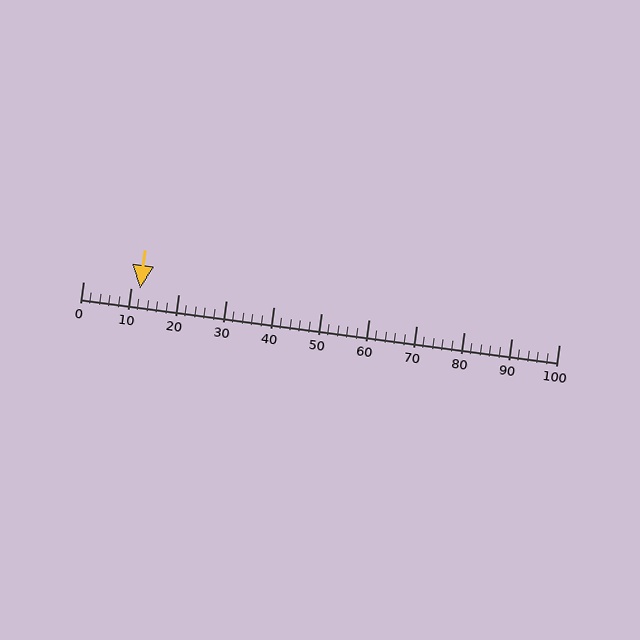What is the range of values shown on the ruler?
The ruler shows values from 0 to 100.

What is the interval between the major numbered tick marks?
The major tick marks are spaced 10 units apart.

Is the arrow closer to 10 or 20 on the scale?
The arrow is closer to 10.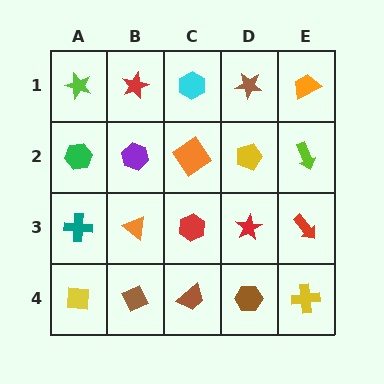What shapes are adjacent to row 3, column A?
A green hexagon (row 2, column A), a yellow square (row 4, column A), an orange triangle (row 3, column B).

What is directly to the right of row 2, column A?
A purple hexagon.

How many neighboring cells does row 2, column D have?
4.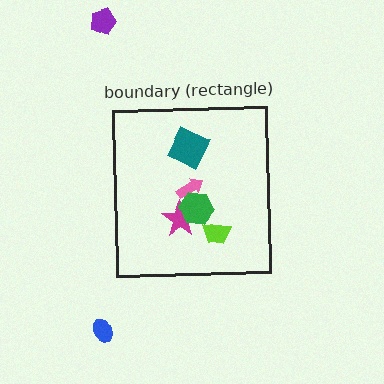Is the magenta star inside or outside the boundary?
Inside.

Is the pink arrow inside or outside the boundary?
Inside.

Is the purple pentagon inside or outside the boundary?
Outside.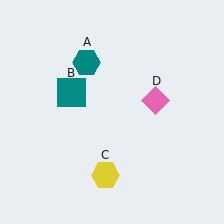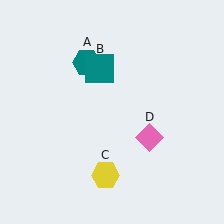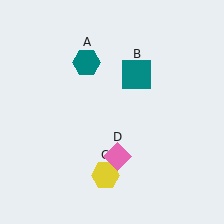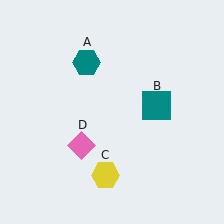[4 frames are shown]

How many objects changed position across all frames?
2 objects changed position: teal square (object B), pink diamond (object D).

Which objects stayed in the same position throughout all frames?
Teal hexagon (object A) and yellow hexagon (object C) remained stationary.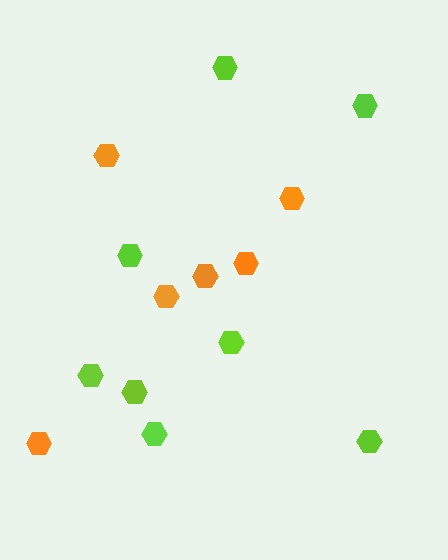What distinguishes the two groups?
There are 2 groups: one group of lime hexagons (8) and one group of orange hexagons (6).